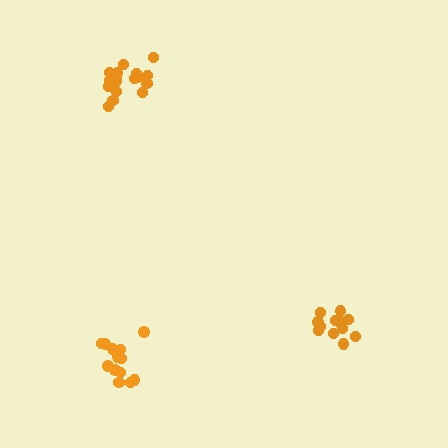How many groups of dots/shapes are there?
There are 3 groups.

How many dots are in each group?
Group 1: 14 dots, Group 2: 17 dots, Group 3: 13 dots (44 total).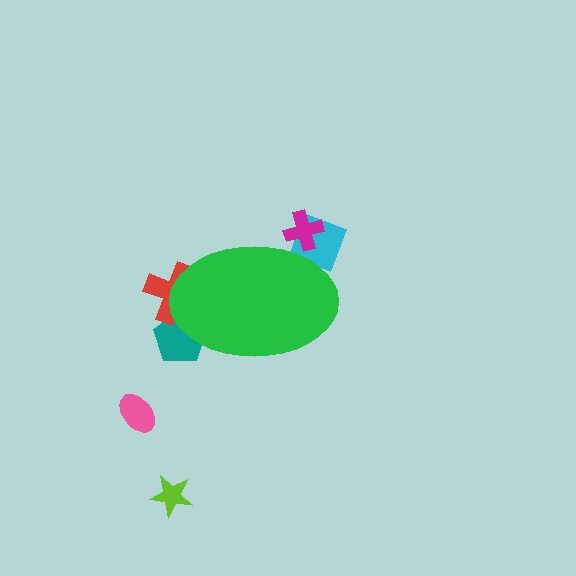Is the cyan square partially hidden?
Yes, the cyan square is partially hidden behind the green ellipse.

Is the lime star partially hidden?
No, the lime star is fully visible.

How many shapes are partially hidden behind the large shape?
4 shapes are partially hidden.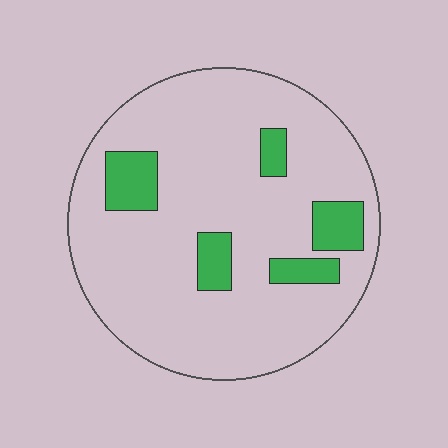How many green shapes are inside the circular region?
5.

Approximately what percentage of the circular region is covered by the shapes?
Approximately 15%.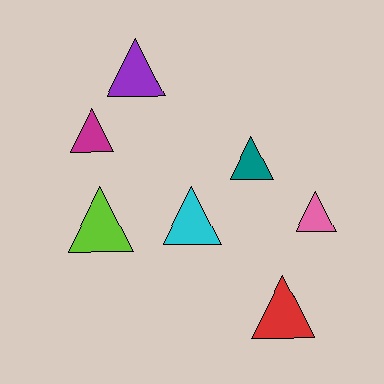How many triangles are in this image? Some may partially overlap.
There are 7 triangles.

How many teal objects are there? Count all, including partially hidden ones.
There is 1 teal object.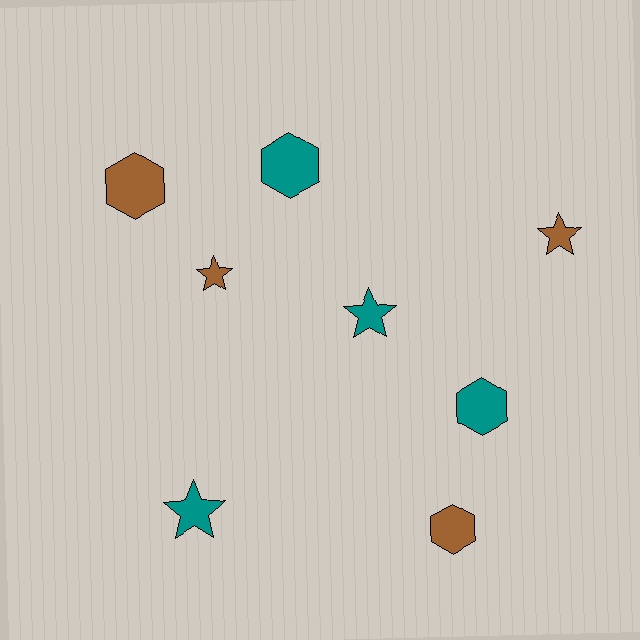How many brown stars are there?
There are 2 brown stars.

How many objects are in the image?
There are 8 objects.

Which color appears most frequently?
Brown, with 4 objects.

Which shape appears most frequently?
Hexagon, with 4 objects.